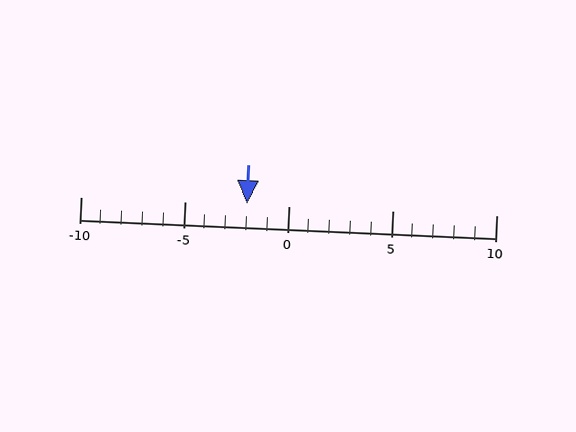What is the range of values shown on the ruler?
The ruler shows values from -10 to 10.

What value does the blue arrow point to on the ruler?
The blue arrow points to approximately -2.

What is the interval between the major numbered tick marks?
The major tick marks are spaced 5 units apart.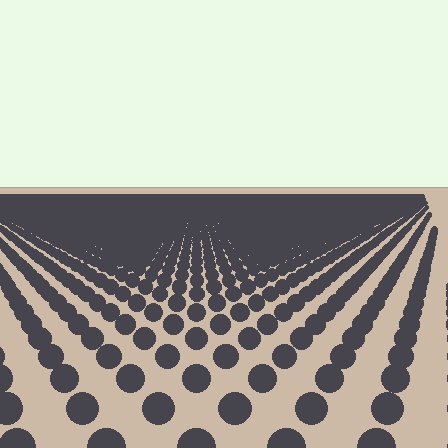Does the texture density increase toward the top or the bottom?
Density increases toward the top.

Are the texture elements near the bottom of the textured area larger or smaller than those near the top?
Larger. Near the bottom, elements are closer to the viewer and appear at a bigger on-screen size.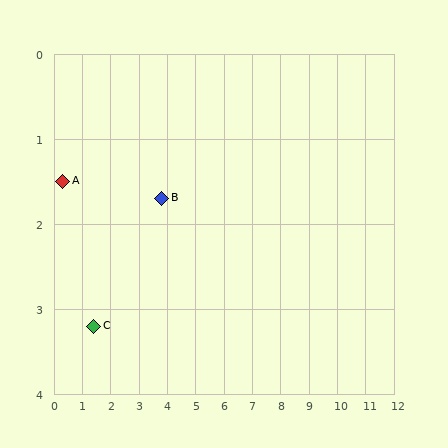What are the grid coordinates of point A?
Point A is at approximately (0.3, 1.5).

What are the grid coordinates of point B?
Point B is at approximately (3.8, 1.7).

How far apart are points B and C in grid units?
Points B and C are about 2.8 grid units apart.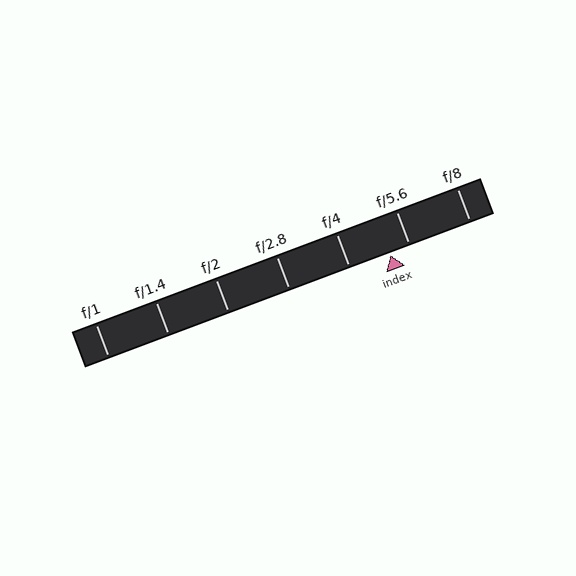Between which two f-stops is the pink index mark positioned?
The index mark is between f/4 and f/5.6.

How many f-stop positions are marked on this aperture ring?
There are 7 f-stop positions marked.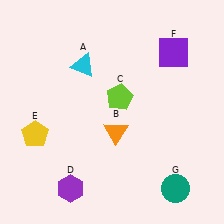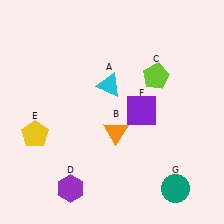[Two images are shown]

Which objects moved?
The objects that moved are: the cyan triangle (A), the lime pentagon (C), the purple square (F).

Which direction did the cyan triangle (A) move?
The cyan triangle (A) moved right.